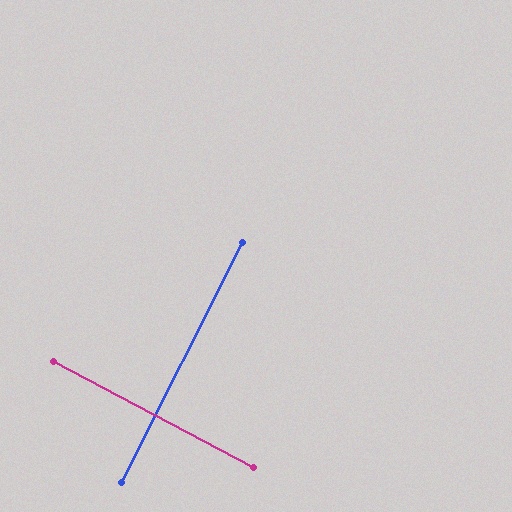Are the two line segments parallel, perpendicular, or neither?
Perpendicular — they meet at approximately 89°.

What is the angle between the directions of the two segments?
Approximately 89 degrees.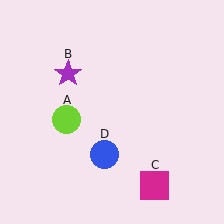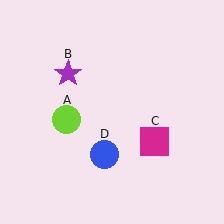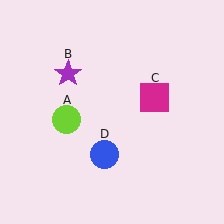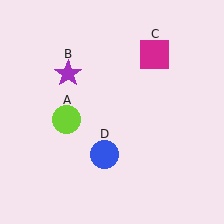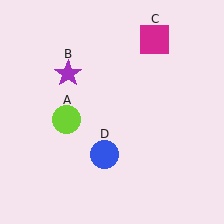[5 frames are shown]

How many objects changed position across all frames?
1 object changed position: magenta square (object C).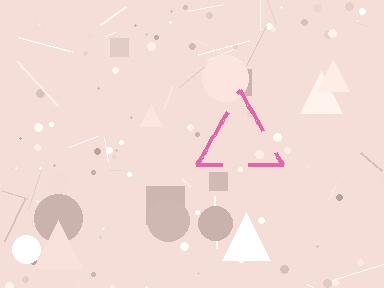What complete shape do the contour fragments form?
The contour fragments form a triangle.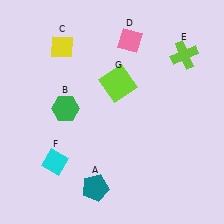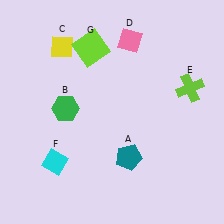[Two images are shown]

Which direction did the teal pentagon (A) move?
The teal pentagon (A) moved right.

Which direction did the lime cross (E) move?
The lime cross (E) moved down.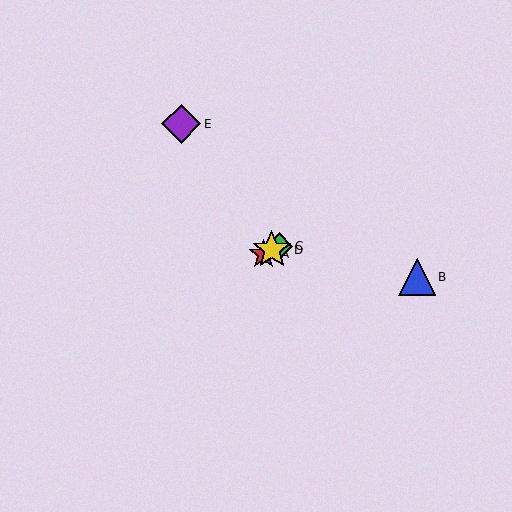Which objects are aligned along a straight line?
Objects A, C, D are aligned along a straight line.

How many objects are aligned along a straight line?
3 objects (A, C, D) are aligned along a straight line.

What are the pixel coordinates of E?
Object E is at (181, 124).